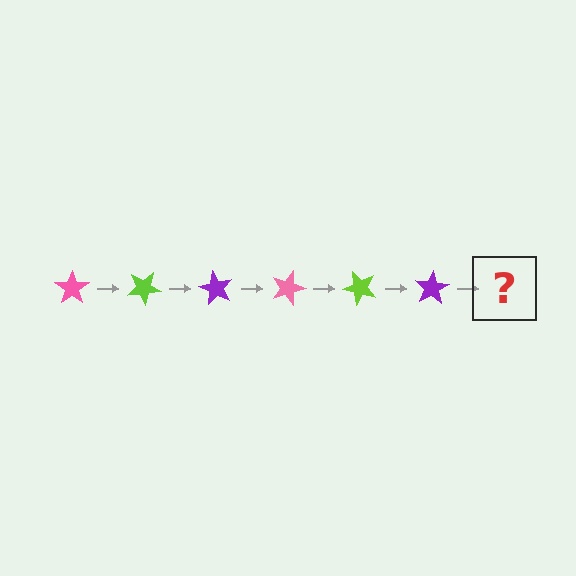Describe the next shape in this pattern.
It should be a pink star, rotated 180 degrees from the start.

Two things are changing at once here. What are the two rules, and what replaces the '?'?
The two rules are that it rotates 30 degrees each step and the color cycles through pink, lime, and purple. The '?' should be a pink star, rotated 180 degrees from the start.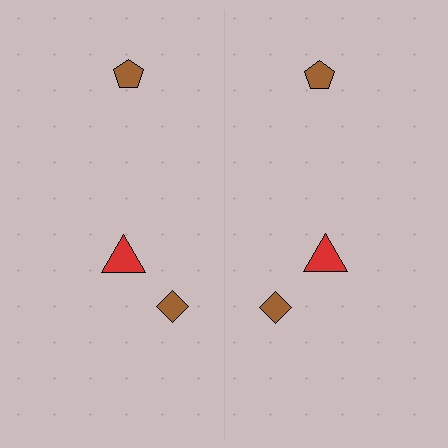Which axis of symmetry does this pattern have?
The pattern has a vertical axis of symmetry running through the center of the image.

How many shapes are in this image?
There are 6 shapes in this image.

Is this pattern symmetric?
Yes, this pattern has bilateral (reflection) symmetry.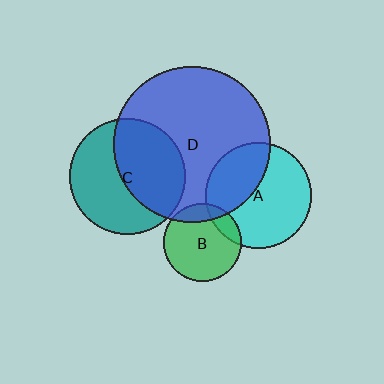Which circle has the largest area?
Circle D (blue).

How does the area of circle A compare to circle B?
Approximately 1.8 times.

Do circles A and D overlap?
Yes.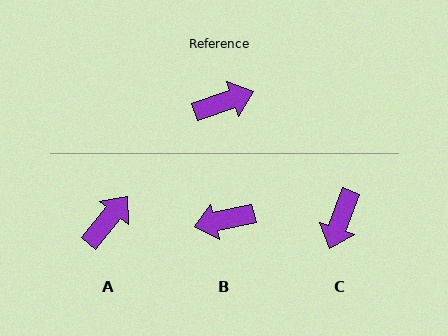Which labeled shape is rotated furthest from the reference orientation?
B, about 174 degrees away.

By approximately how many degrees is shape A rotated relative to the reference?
Approximately 31 degrees counter-clockwise.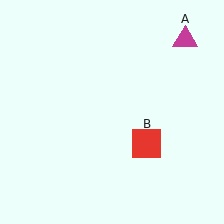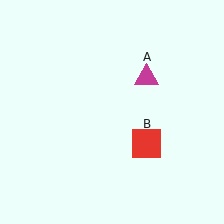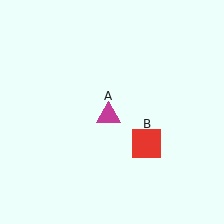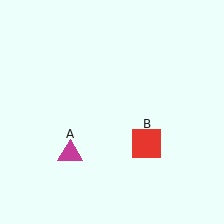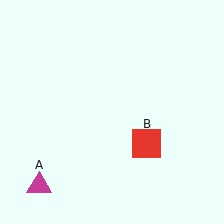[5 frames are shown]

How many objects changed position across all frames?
1 object changed position: magenta triangle (object A).